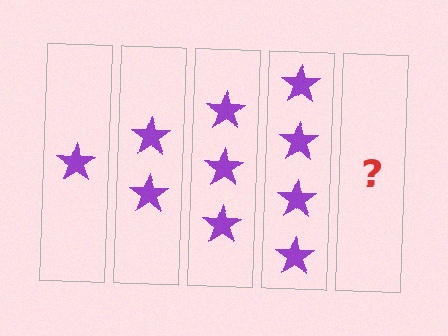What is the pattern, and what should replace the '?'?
The pattern is that each step adds one more star. The '?' should be 5 stars.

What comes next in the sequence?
The next element should be 5 stars.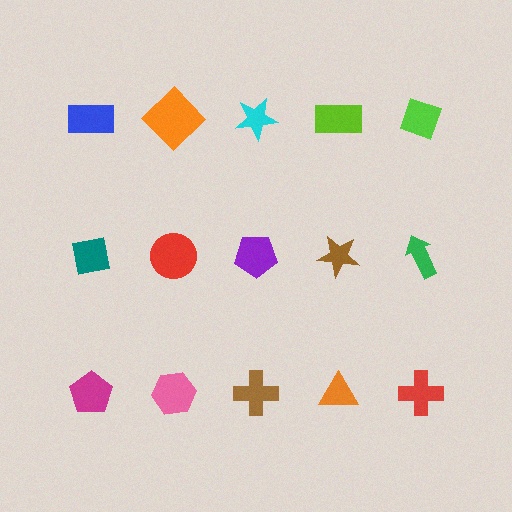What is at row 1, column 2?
An orange diamond.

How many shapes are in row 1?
5 shapes.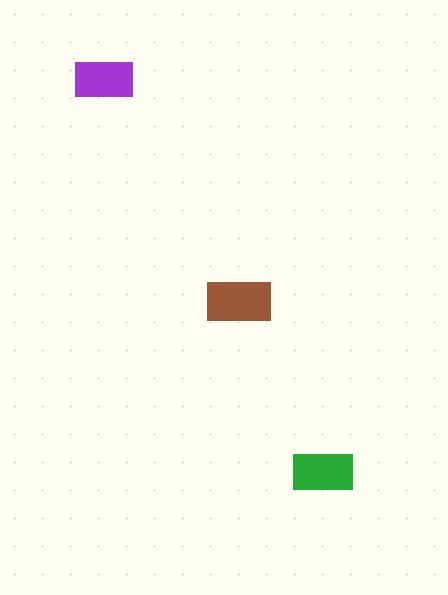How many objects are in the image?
There are 3 objects in the image.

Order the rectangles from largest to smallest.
the brown one, the green one, the purple one.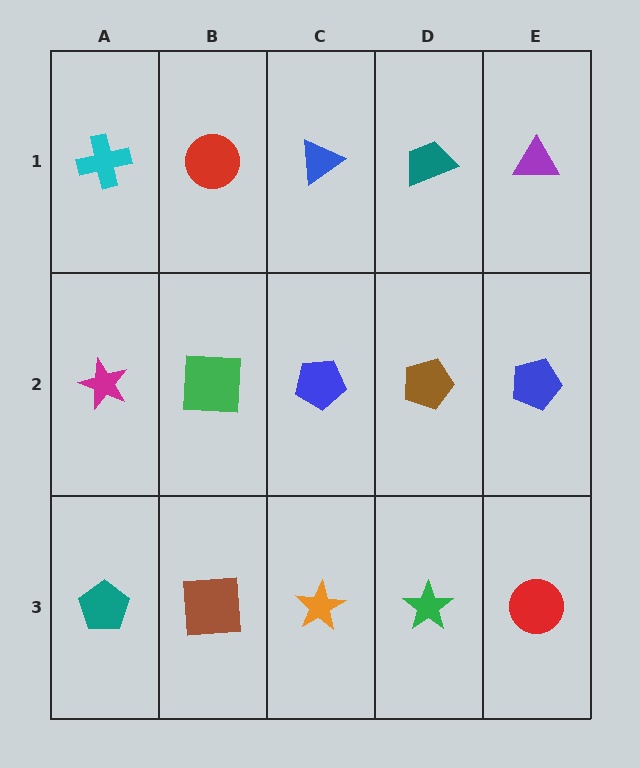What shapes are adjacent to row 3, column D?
A brown pentagon (row 2, column D), an orange star (row 3, column C), a red circle (row 3, column E).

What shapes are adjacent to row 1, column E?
A blue pentagon (row 2, column E), a teal trapezoid (row 1, column D).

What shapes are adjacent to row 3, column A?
A magenta star (row 2, column A), a brown square (row 3, column B).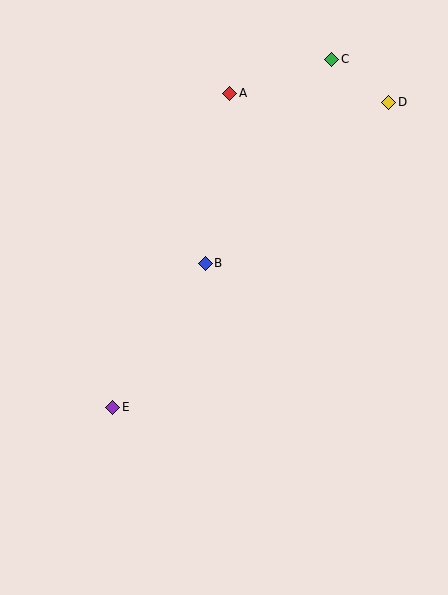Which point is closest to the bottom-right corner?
Point E is closest to the bottom-right corner.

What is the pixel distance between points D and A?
The distance between D and A is 159 pixels.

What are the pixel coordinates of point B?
Point B is at (205, 263).